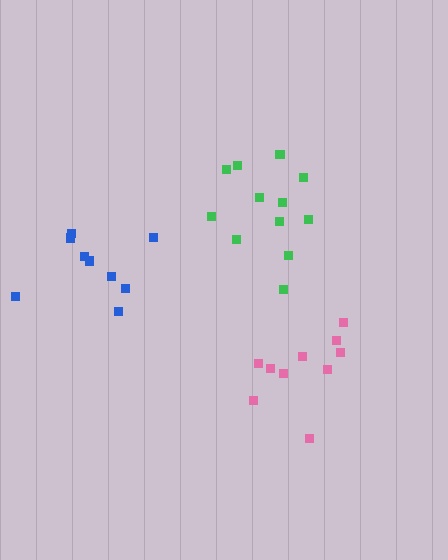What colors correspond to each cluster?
The clusters are colored: pink, green, blue.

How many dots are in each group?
Group 1: 10 dots, Group 2: 12 dots, Group 3: 10 dots (32 total).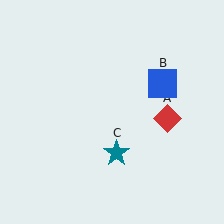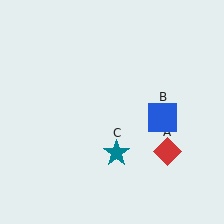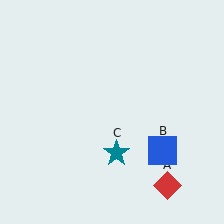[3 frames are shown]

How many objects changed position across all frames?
2 objects changed position: red diamond (object A), blue square (object B).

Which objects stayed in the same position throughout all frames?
Teal star (object C) remained stationary.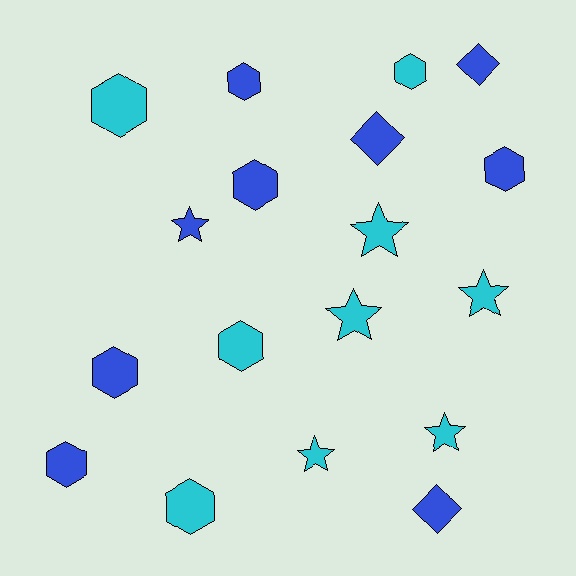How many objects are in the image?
There are 18 objects.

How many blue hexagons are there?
There are 5 blue hexagons.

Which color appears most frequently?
Cyan, with 9 objects.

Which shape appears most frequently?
Hexagon, with 9 objects.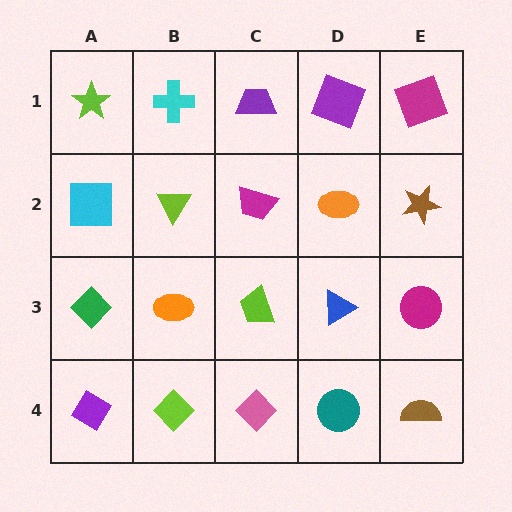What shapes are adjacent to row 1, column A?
A cyan square (row 2, column A), a cyan cross (row 1, column B).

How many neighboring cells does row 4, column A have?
2.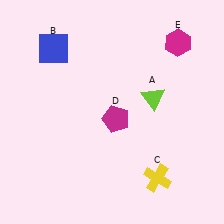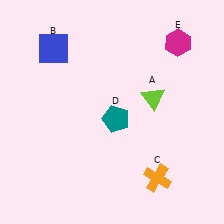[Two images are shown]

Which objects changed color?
C changed from yellow to orange. D changed from magenta to teal.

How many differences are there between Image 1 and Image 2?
There are 2 differences between the two images.